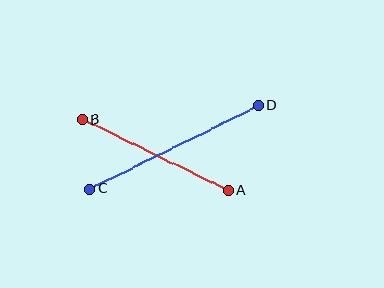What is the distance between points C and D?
The distance is approximately 188 pixels.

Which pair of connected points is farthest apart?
Points C and D are farthest apart.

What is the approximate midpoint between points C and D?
The midpoint is at approximately (174, 147) pixels.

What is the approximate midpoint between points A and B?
The midpoint is at approximately (155, 155) pixels.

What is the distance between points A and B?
The distance is approximately 162 pixels.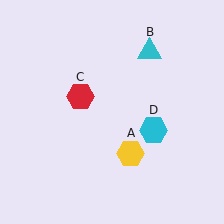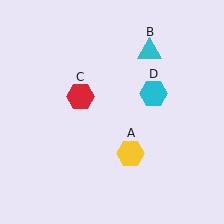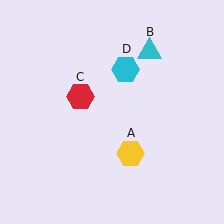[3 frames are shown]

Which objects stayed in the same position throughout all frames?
Yellow hexagon (object A) and cyan triangle (object B) and red hexagon (object C) remained stationary.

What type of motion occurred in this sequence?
The cyan hexagon (object D) rotated counterclockwise around the center of the scene.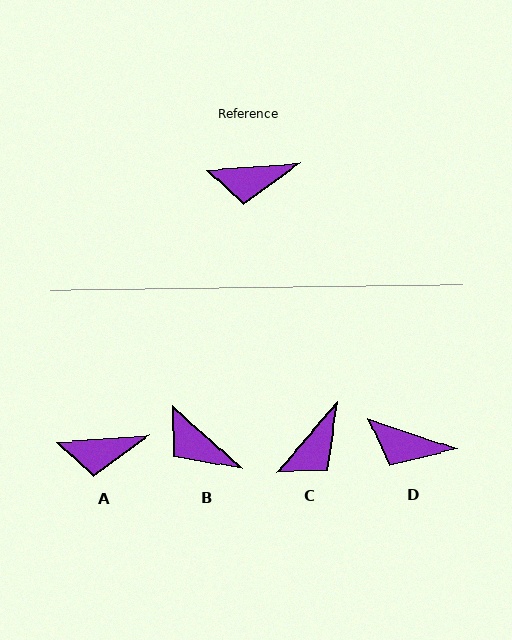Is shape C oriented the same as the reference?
No, it is off by about 45 degrees.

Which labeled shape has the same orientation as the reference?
A.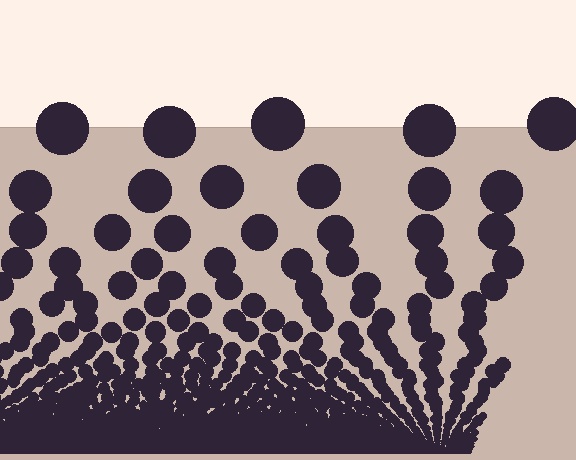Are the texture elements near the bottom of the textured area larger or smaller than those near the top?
Smaller. The gradient is inverted — elements near the bottom are smaller and denser.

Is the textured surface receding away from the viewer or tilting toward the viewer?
The surface appears to tilt toward the viewer. Texture elements get larger and sparser toward the top.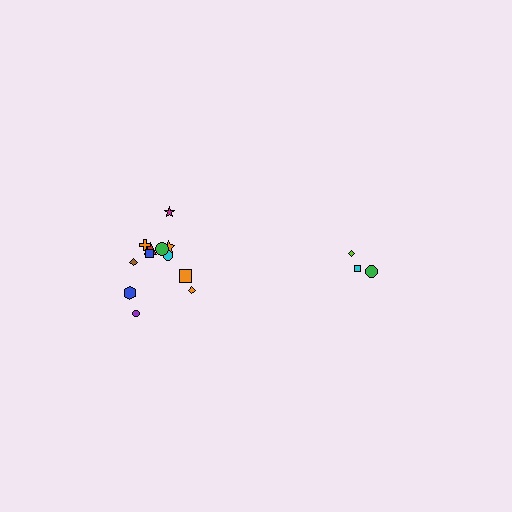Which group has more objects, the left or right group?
The left group.